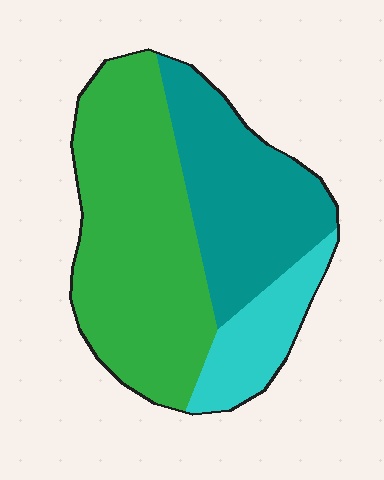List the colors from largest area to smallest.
From largest to smallest: green, teal, cyan.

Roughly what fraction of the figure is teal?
Teal covers around 35% of the figure.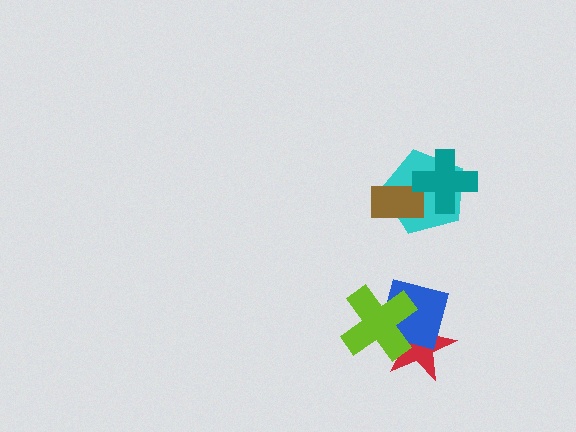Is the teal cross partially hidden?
No, no other shape covers it.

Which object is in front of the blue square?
The lime cross is in front of the blue square.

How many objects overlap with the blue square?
2 objects overlap with the blue square.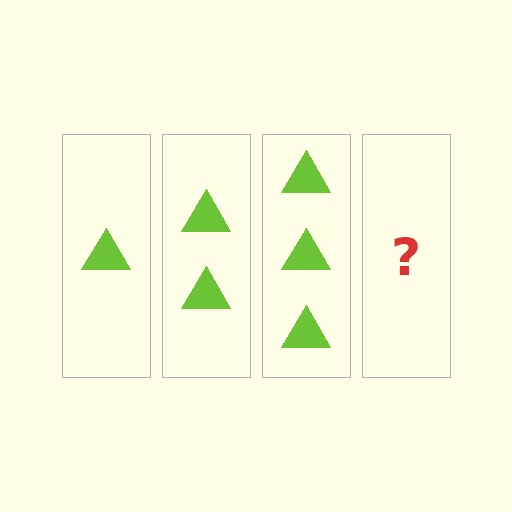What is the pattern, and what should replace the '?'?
The pattern is that each step adds one more triangle. The '?' should be 4 triangles.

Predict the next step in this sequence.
The next step is 4 triangles.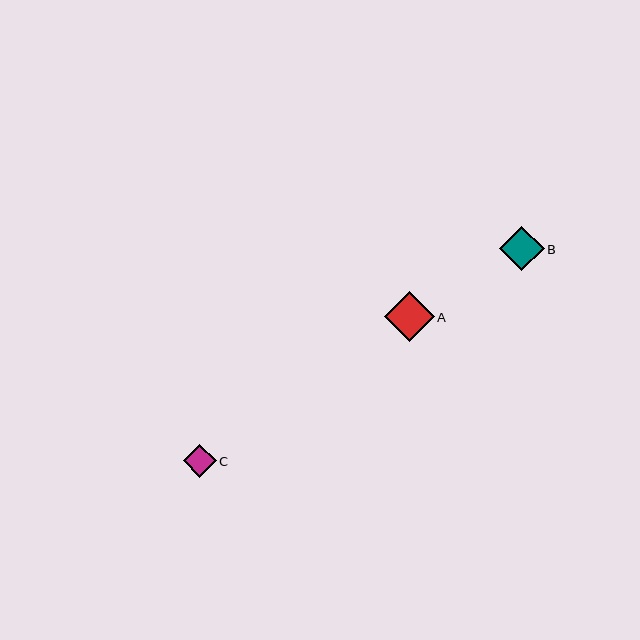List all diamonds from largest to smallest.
From largest to smallest: A, B, C.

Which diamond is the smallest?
Diamond C is the smallest with a size of approximately 33 pixels.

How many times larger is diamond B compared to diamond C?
Diamond B is approximately 1.3 times the size of diamond C.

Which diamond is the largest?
Diamond A is the largest with a size of approximately 50 pixels.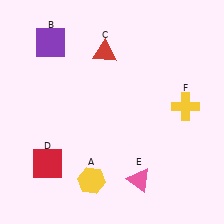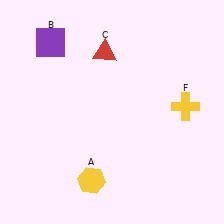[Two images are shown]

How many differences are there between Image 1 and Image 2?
There are 2 differences between the two images.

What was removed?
The red square (D), the pink triangle (E) were removed in Image 2.